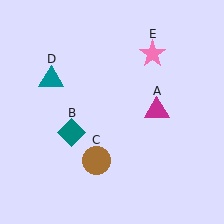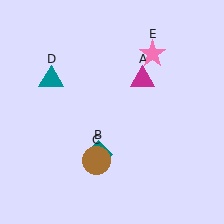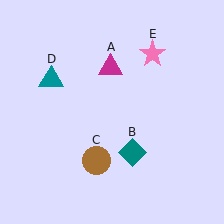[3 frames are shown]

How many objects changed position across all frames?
2 objects changed position: magenta triangle (object A), teal diamond (object B).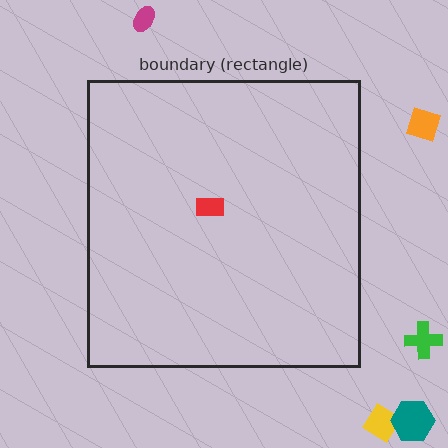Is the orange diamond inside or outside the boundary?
Outside.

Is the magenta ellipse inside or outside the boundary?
Outside.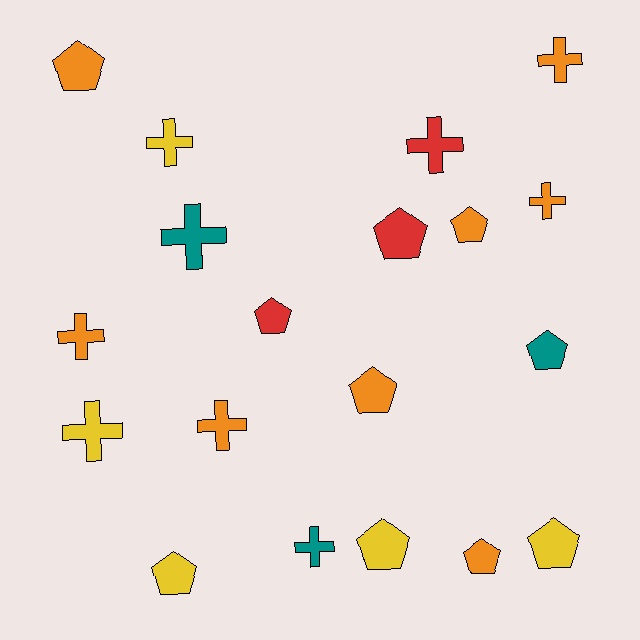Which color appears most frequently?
Orange, with 8 objects.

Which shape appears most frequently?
Pentagon, with 10 objects.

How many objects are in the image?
There are 19 objects.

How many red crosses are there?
There is 1 red cross.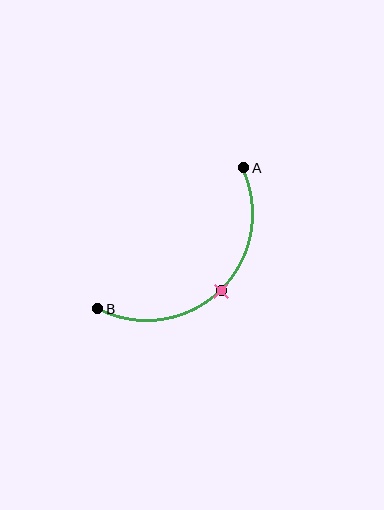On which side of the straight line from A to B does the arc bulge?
The arc bulges below and to the right of the straight line connecting A and B.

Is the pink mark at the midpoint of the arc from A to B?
Yes. The pink mark lies on the arc at equal arc-length from both A and B — it is the arc midpoint.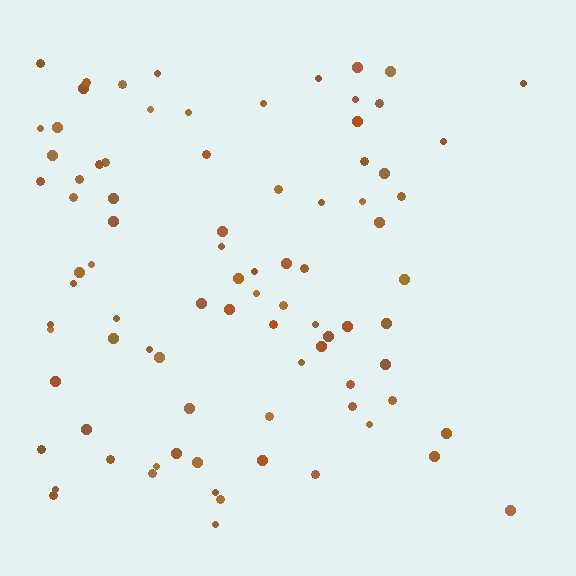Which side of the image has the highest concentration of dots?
The left.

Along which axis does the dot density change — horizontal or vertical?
Horizontal.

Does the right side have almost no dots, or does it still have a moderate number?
Still a moderate number, just noticeably fewer than the left.